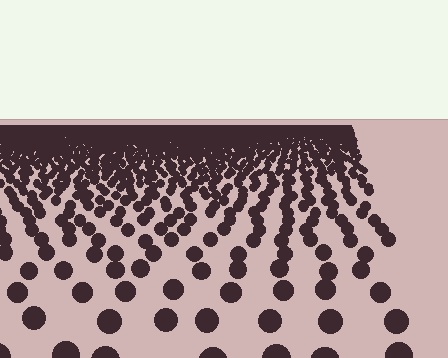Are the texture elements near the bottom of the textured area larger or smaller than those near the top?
Larger. Near the bottom, elements are closer to the viewer and appear at a bigger on-screen size.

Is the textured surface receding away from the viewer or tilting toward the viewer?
The surface is receding away from the viewer. Texture elements get smaller and denser toward the top.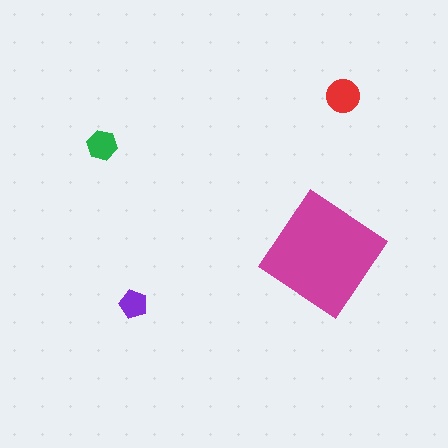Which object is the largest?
The magenta diamond.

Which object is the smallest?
The purple pentagon.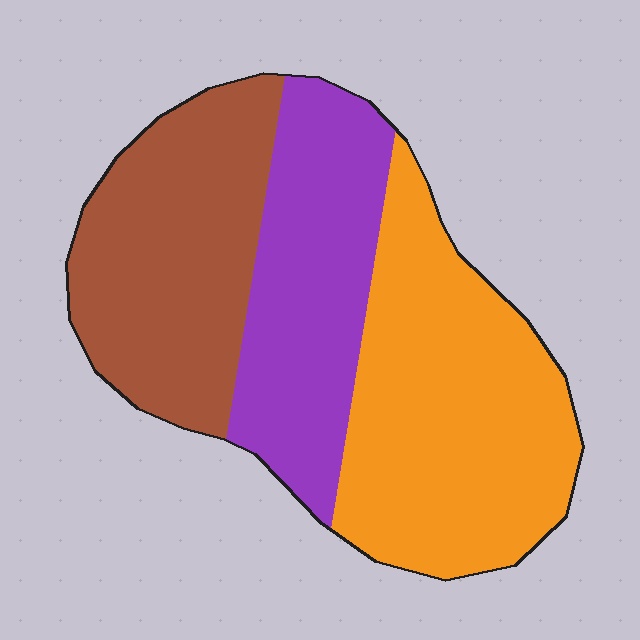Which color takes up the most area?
Orange, at roughly 40%.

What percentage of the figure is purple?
Purple takes up between a sixth and a third of the figure.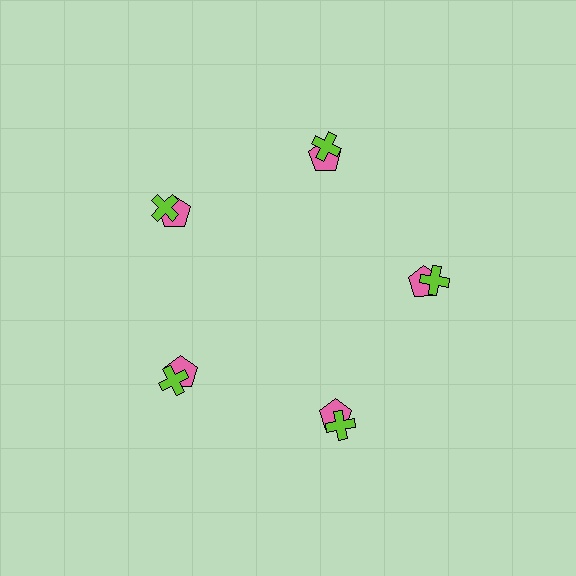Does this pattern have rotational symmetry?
Yes, this pattern has 5-fold rotational symmetry. It looks the same after rotating 72 degrees around the center.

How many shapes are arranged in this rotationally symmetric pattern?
There are 10 shapes, arranged in 5 groups of 2.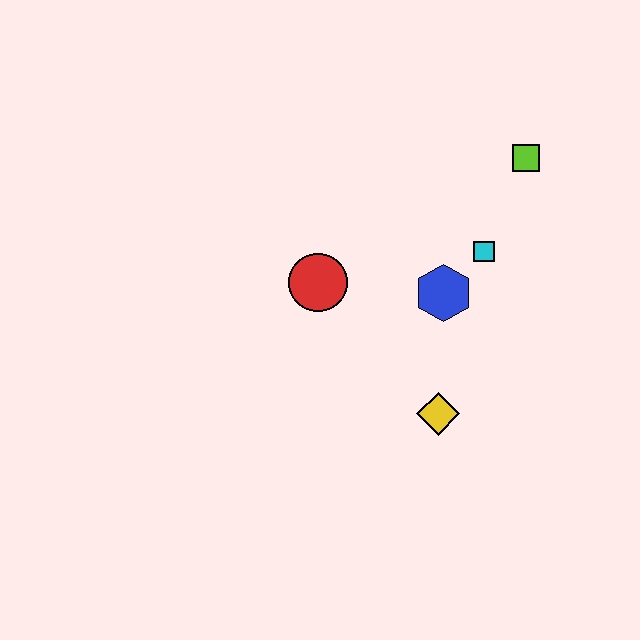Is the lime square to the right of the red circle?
Yes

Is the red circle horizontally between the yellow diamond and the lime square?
No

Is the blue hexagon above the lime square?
No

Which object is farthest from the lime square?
The yellow diamond is farthest from the lime square.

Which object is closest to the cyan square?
The blue hexagon is closest to the cyan square.